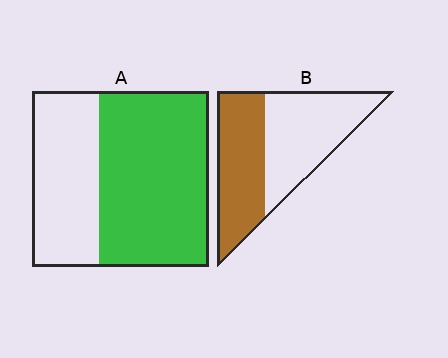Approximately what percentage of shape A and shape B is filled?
A is approximately 60% and B is approximately 45%.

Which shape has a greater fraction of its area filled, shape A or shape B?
Shape A.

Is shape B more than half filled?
Roughly half.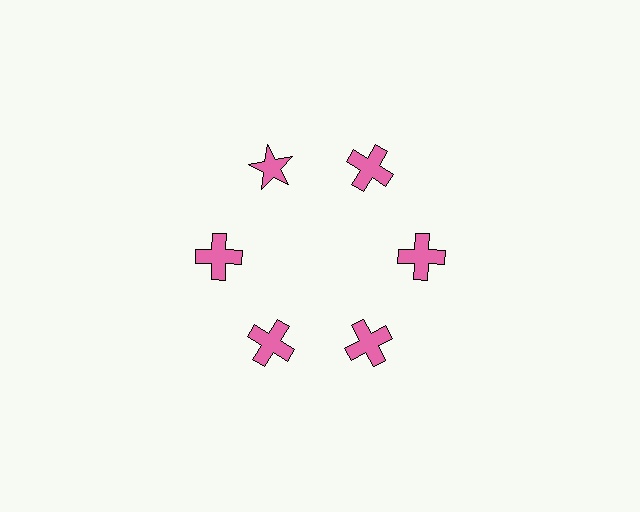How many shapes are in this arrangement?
There are 6 shapes arranged in a ring pattern.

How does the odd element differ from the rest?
It has a different shape: star instead of cross.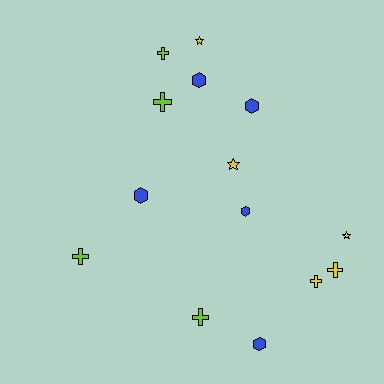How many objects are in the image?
There are 14 objects.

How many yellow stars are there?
There are 3 yellow stars.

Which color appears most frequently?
Blue, with 5 objects.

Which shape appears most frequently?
Cross, with 6 objects.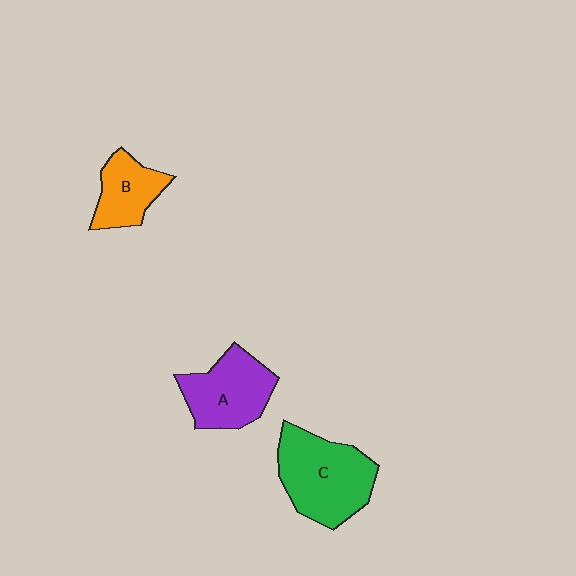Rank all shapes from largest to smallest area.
From largest to smallest: C (green), A (purple), B (orange).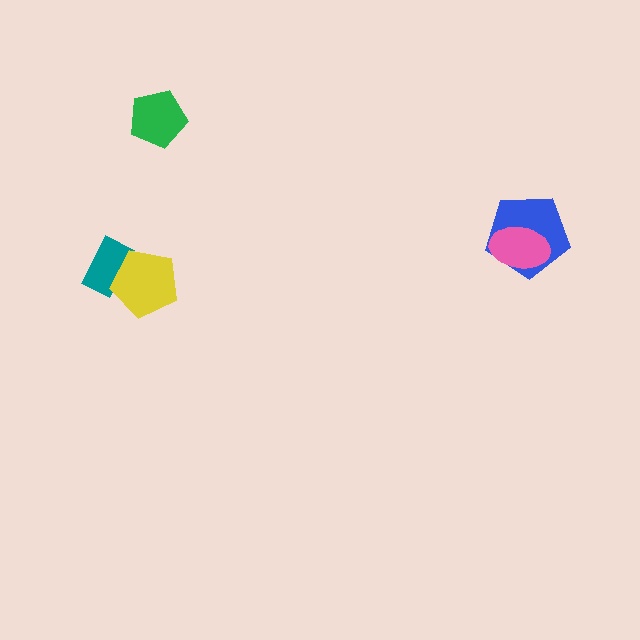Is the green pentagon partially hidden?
No, no other shape covers it.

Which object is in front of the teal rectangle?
The yellow pentagon is in front of the teal rectangle.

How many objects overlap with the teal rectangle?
1 object overlaps with the teal rectangle.